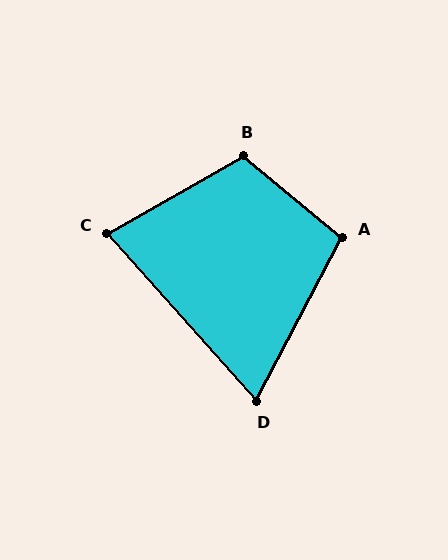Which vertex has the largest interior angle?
B, at approximately 111 degrees.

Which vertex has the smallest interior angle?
D, at approximately 69 degrees.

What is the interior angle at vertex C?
Approximately 78 degrees (acute).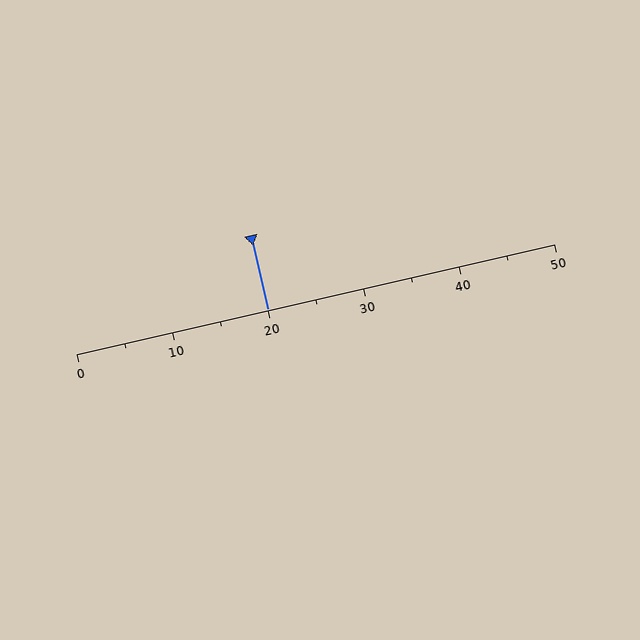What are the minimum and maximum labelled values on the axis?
The axis runs from 0 to 50.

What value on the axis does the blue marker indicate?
The marker indicates approximately 20.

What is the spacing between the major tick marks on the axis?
The major ticks are spaced 10 apart.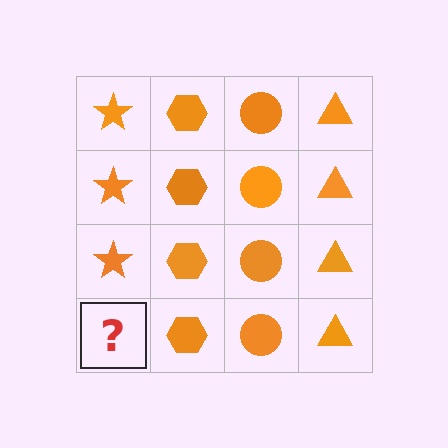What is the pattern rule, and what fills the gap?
The rule is that each column has a consistent shape. The gap should be filled with an orange star.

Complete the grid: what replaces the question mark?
The question mark should be replaced with an orange star.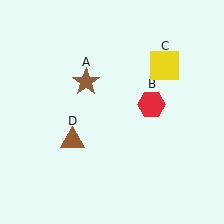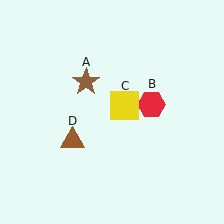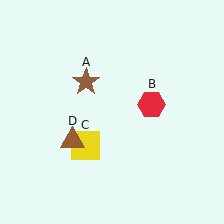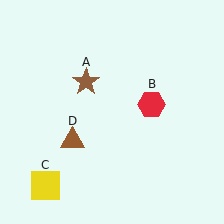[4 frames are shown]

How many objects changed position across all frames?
1 object changed position: yellow square (object C).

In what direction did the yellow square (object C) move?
The yellow square (object C) moved down and to the left.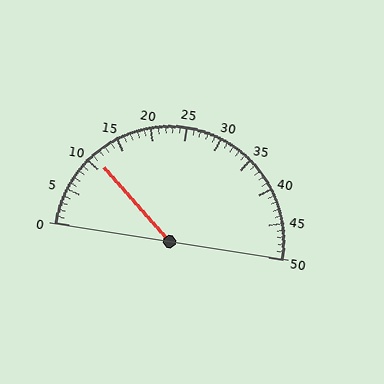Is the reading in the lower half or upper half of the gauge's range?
The reading is in the lower half of the range (0 to 50).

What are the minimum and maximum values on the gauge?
The gauge ranges from 0 to 50.